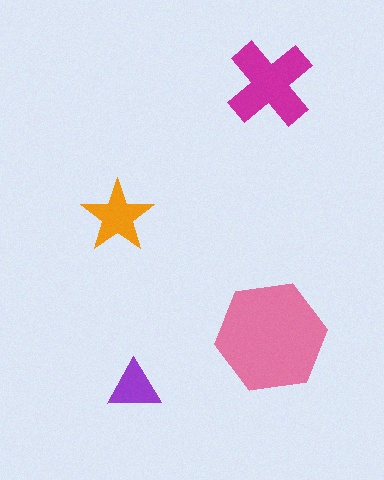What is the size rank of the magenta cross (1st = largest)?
2nd.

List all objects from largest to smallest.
The pink hexagon, the magenta cross, the orange star, the purple triangle.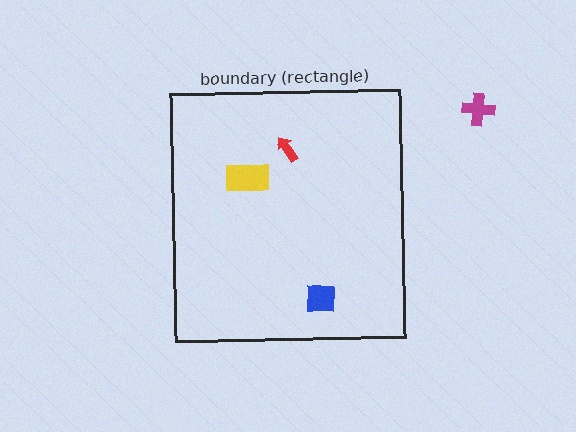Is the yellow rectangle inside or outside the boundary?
Inside.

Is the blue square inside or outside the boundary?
Inside.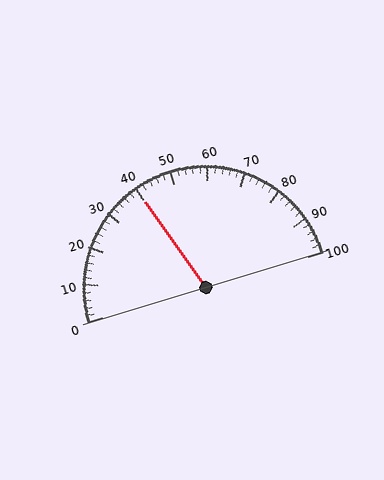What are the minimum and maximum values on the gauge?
The gauge ranges from 0 to 100.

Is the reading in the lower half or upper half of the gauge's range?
The reading is in the lower half of the range (0 to 100).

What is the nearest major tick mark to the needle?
The nearest major tick mark is 40.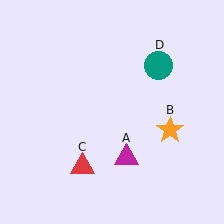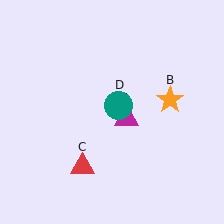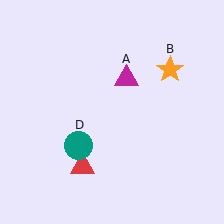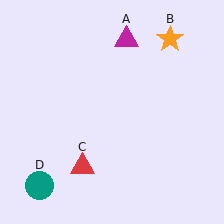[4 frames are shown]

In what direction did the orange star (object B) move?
The orange star (object B) moved up.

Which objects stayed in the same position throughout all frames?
Red triangle (object C) remained stationary.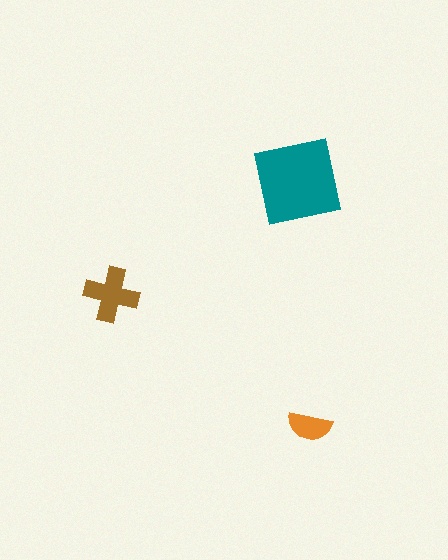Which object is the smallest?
The orange semicircle.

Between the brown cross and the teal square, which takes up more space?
The teal square.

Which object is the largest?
The teal square.